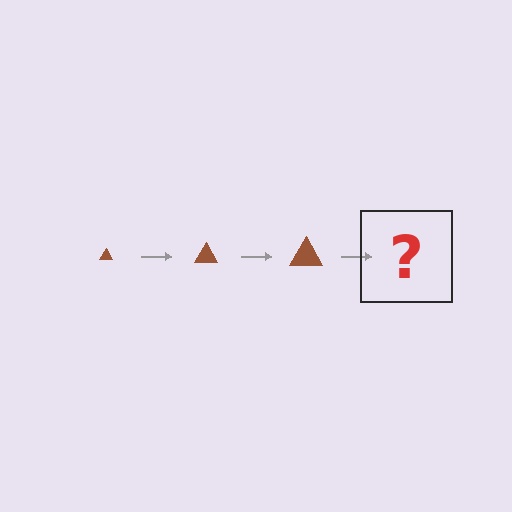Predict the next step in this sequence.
The next step is a brown triangle, larger than the previous one.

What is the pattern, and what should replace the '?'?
The pattern is that the triangle gets progressively larger each step. The '?' should be a brown triangle, larger than the previous one.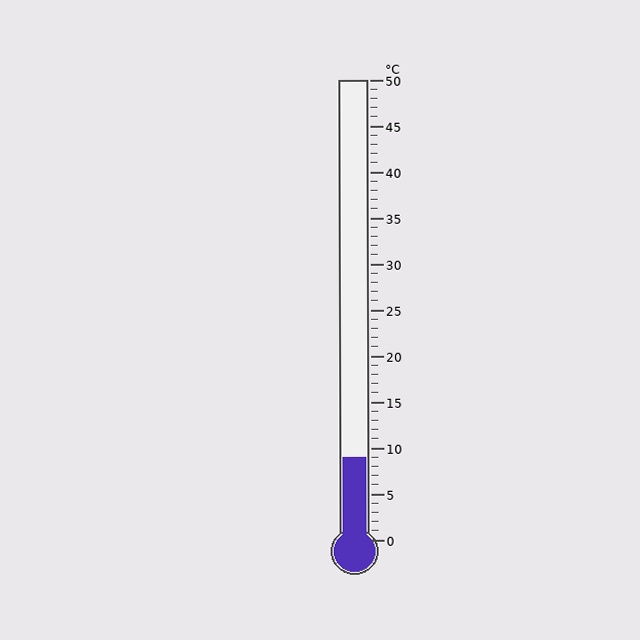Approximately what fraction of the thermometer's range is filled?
The thermometer is filled to approximately 20% of its range.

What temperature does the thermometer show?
The thermometer shows approximately 9°C.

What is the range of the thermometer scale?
The thermometer scale ranges from 0°C to 50°C.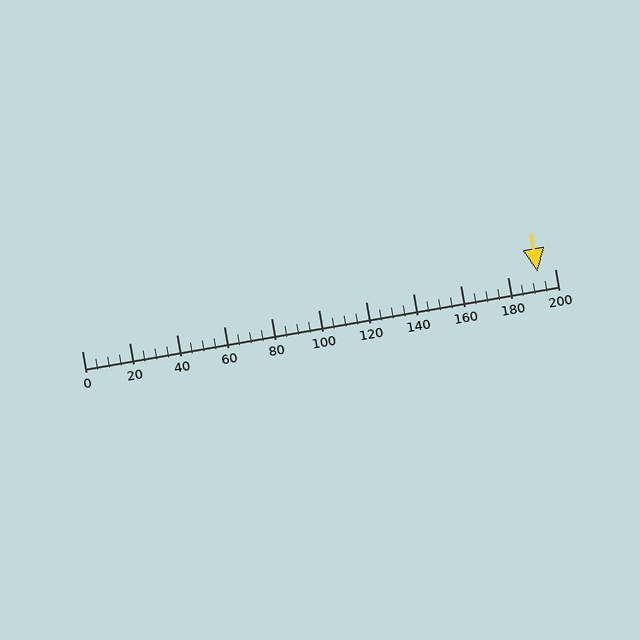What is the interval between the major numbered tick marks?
The major tick marks are spaced 20 units apart.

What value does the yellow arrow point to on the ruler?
The yellow arrow points to approximately 192.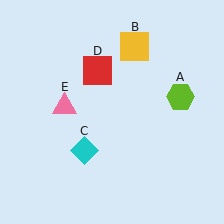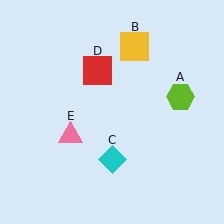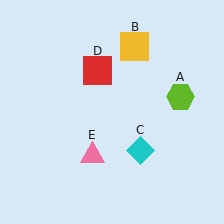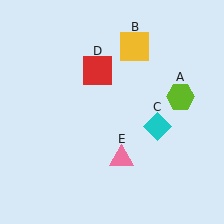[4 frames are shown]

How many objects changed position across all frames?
2 objects changed position: cyan diamond (object C), pink triangle (object E).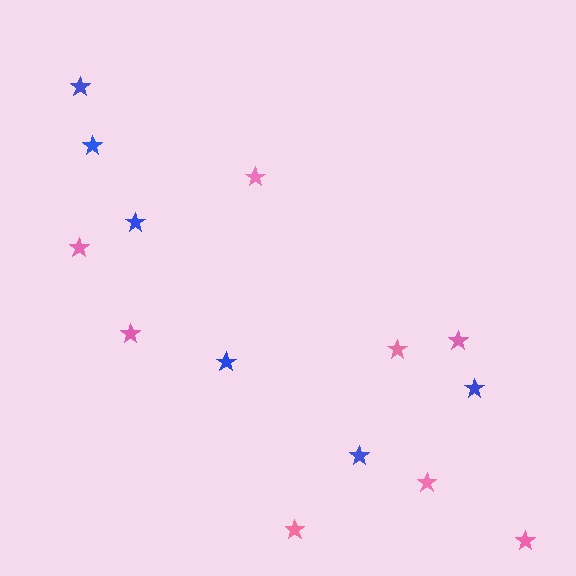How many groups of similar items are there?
There are 2 groups: one group of pink stars (8) and one group of blue stars (6).